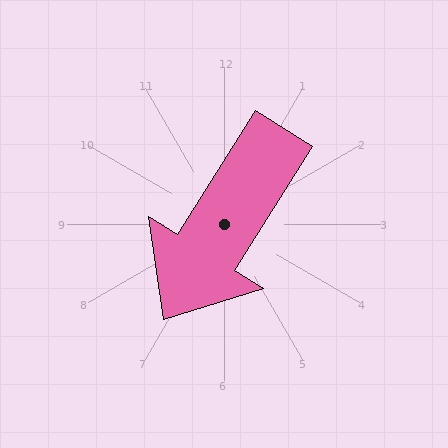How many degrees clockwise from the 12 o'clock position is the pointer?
Approximately 212 degrees.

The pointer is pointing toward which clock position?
Roughly 7 o'clock.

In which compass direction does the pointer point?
Southwest.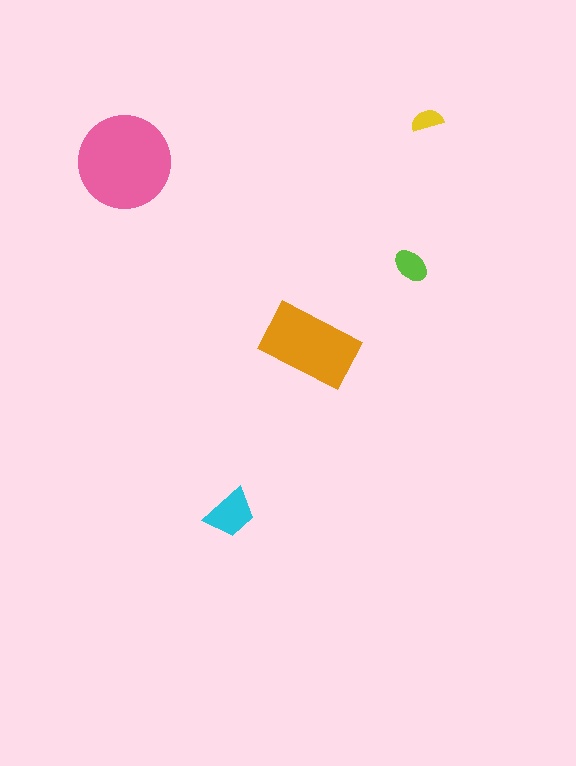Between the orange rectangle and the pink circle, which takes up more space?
The pink circle.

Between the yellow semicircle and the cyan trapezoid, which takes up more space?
The cyan trapezoid.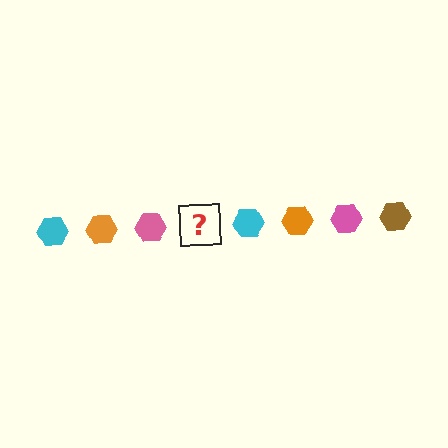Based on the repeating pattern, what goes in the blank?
The blank should be a brown hexagon.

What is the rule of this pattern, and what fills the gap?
The rule is that the pattern cycles through cyan, orange, pink, brown hexagons. The gap should be filled with a brown hexagon.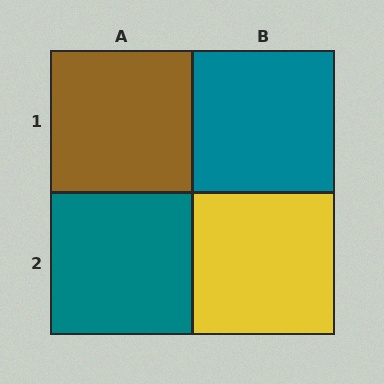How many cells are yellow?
1 cell is yellow.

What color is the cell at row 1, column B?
Teal.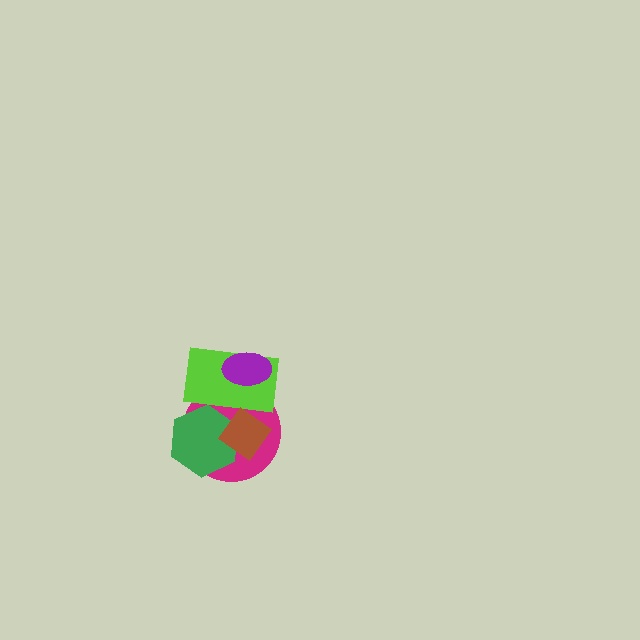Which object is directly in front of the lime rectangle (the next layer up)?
The purple ellipse is directly in front of the lime rectangle.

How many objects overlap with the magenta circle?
4 objects overlap with the magenta circle.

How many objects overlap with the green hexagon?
3 objects overlap with the green hexagon.